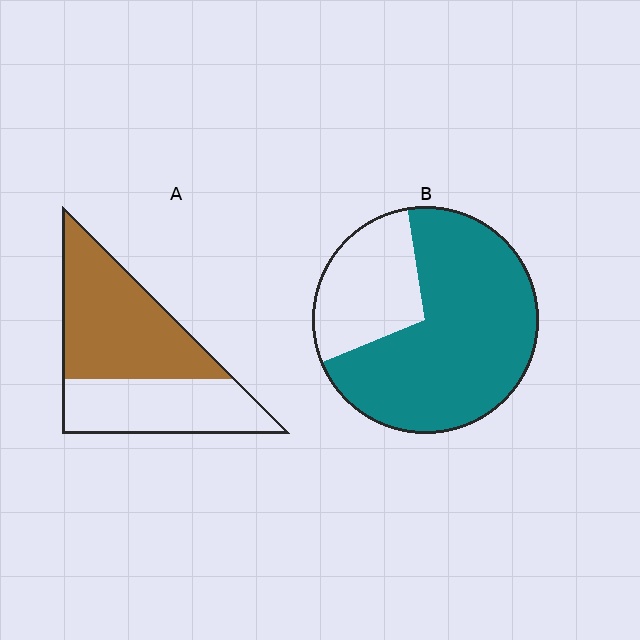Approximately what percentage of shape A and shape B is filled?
A is approximately 60% and B is approximately 70%.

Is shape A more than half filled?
Yes.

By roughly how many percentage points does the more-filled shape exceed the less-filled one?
By roughly 15 percentage points (B over A).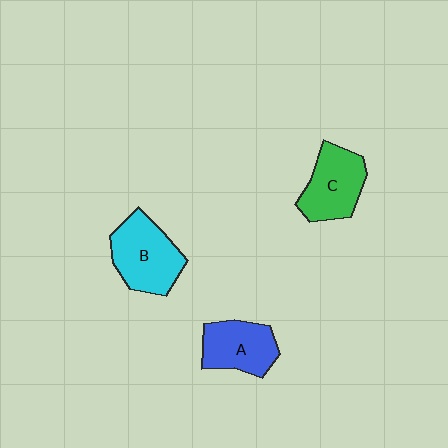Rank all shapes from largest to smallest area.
From largest to smallest: B (cyan), C (green), A (blue).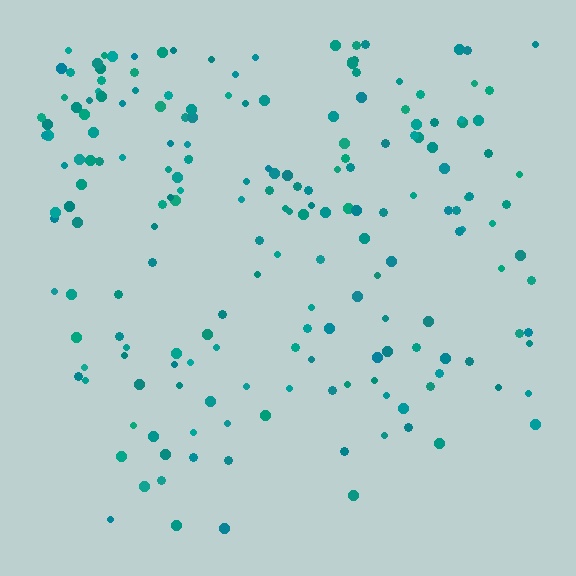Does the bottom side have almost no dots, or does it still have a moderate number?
Still a moderate number, just noticeably fewer than the top.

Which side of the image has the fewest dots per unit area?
The bottom.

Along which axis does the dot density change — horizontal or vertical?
Vertical.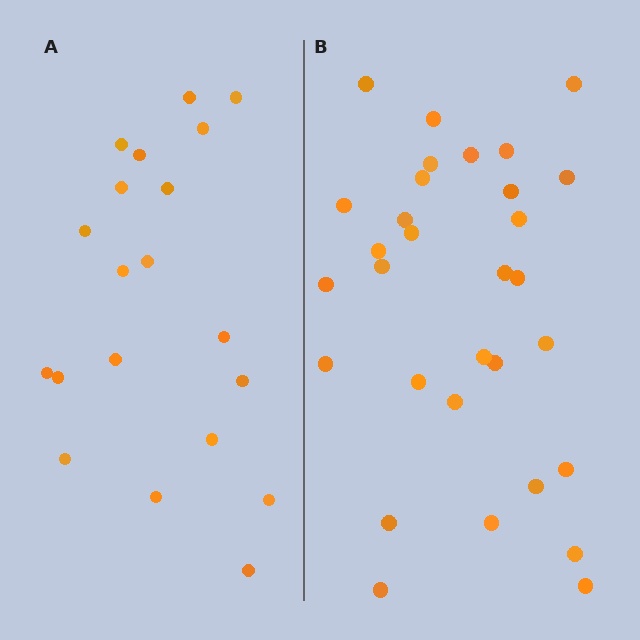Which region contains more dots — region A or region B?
Region B (the right region) has more dots.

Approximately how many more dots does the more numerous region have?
Region B has roughly 12 or so more dots than region A.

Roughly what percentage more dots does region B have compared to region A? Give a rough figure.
About 55% more.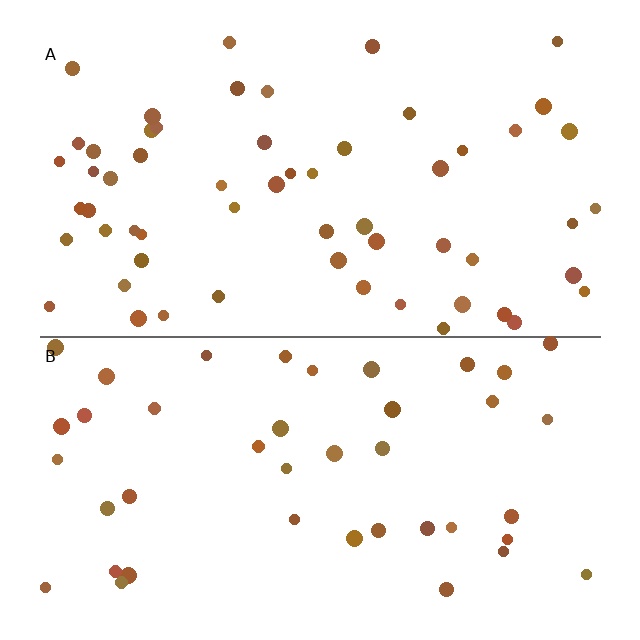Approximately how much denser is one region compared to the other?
Approximately 1.3× — region A over region B.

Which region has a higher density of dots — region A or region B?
A (the top).